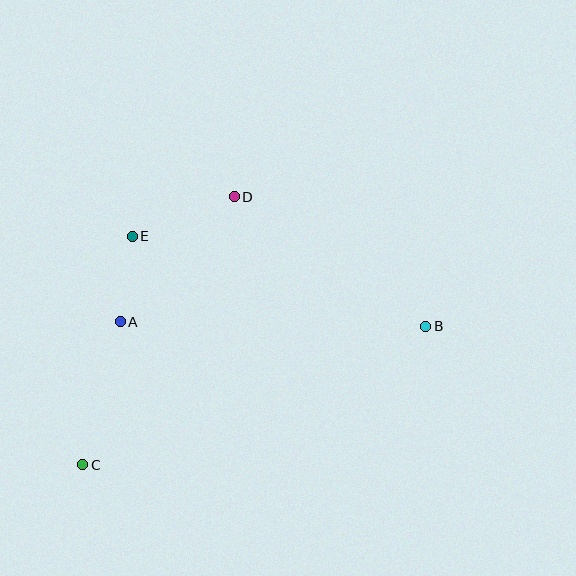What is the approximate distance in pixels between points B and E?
The distance between B and E is approximately 307 pixels.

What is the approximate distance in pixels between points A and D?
The distance between A and D is approximately 169 pixels.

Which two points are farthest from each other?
Points B and C are farthest from each other.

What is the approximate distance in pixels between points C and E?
The distance between C and E is approximately 234 pixels.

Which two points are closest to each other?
Points A and E are closest to each other.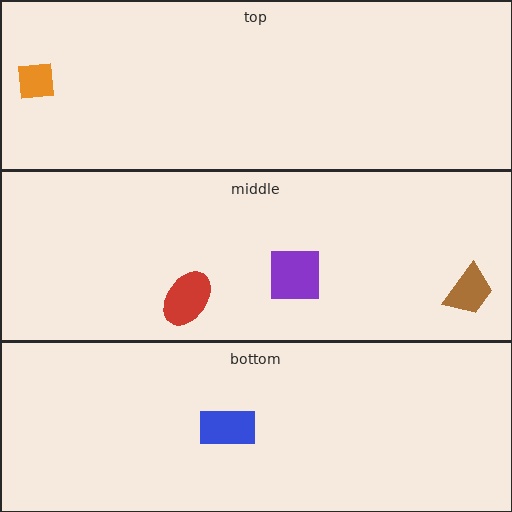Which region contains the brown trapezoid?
The middle region.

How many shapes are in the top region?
1.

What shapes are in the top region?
The orange square.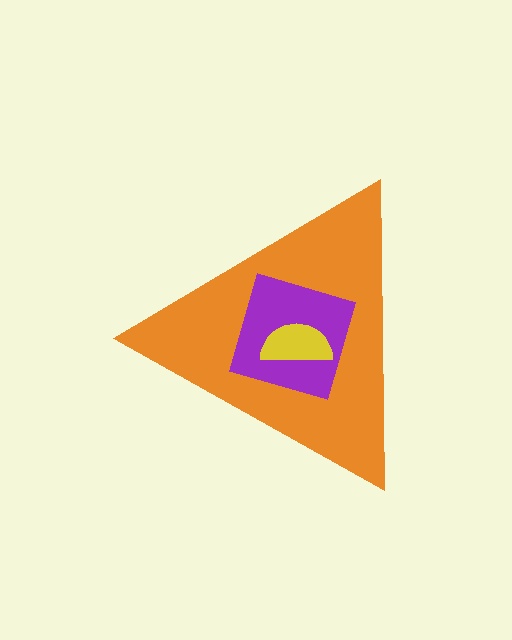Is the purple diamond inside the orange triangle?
Yes.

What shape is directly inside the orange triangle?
The purple diamond.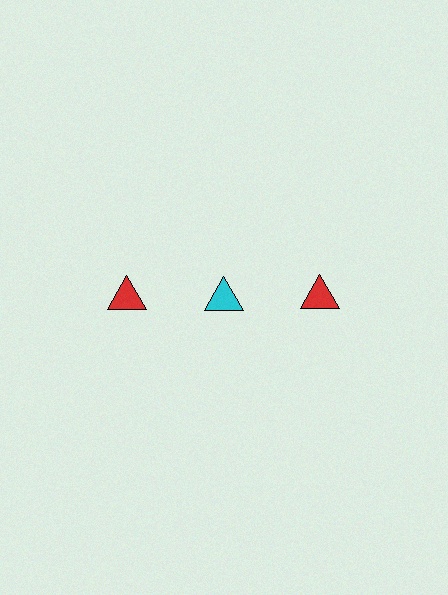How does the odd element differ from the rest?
It has a different color: cyan instead of red.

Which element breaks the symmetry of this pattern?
The cyan triangle in the top row, second from left column breaks the symmetry. All other shapes are red triangles.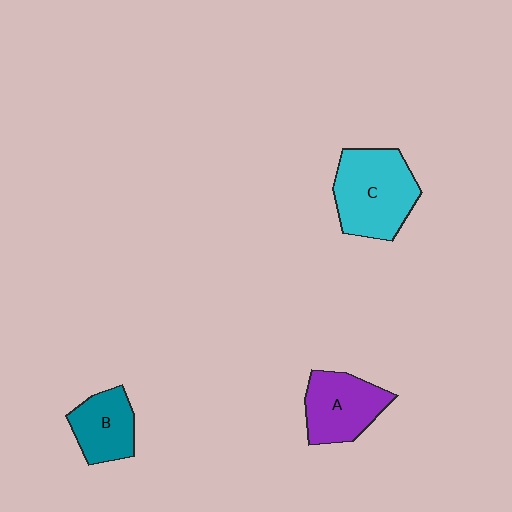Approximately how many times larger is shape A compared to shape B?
Approximately 1.2 times.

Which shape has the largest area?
Shape C (cyan).